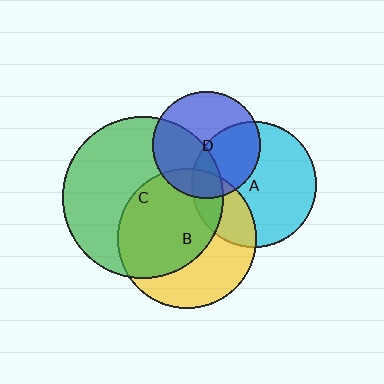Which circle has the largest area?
Circle C (green).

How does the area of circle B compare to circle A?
Approximately 1.2 times.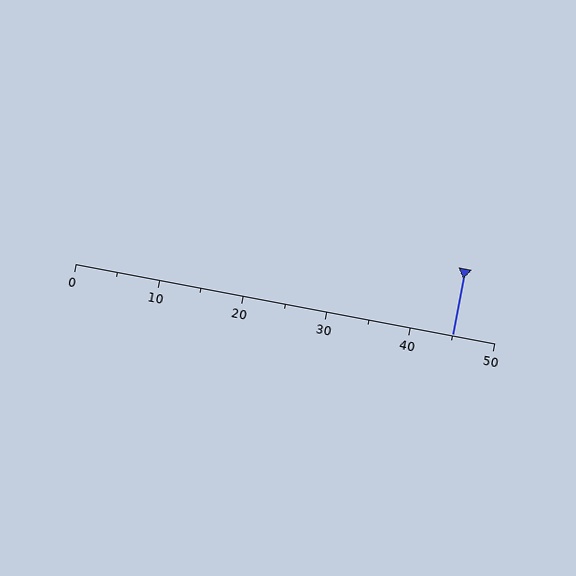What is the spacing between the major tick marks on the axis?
The major ticks are spaced 10 apart.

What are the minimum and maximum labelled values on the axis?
The axis runs from 0 to 50.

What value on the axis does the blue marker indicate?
The marker indicates approximately 45.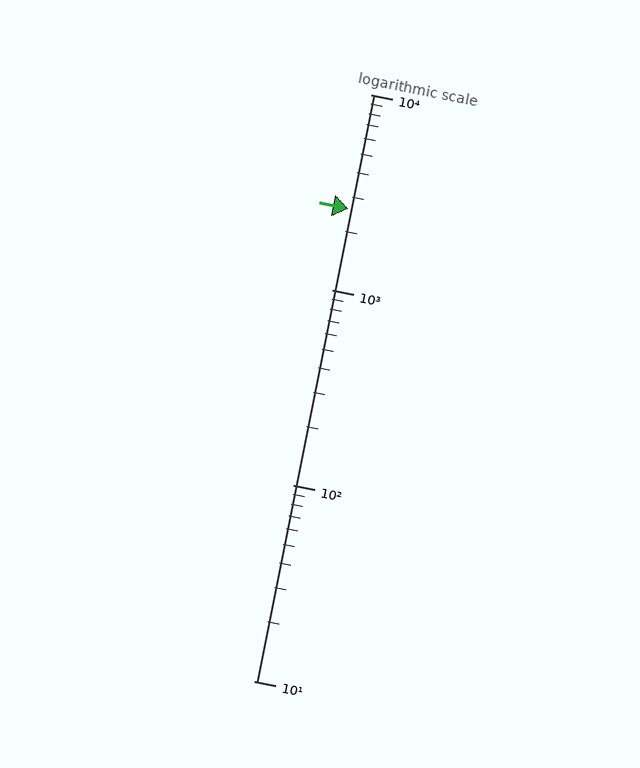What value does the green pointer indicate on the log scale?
The pointer indicates approximately 2600.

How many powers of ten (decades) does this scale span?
The scale spans 3 decades, from 10 to 10000.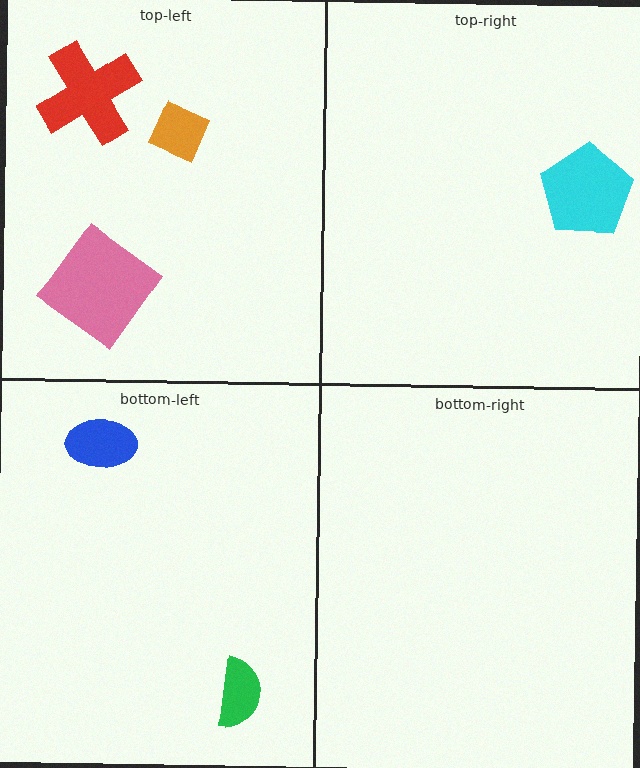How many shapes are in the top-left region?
3.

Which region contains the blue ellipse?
The bottom-left region.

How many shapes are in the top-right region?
1.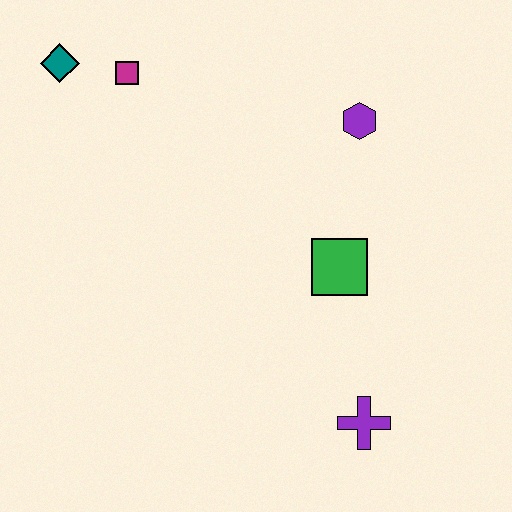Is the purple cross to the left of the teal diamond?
No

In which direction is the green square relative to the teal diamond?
The green square is to the right of the teal diamond.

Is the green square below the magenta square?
Yes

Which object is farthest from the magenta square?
The purple cross is farthest from the magenta square.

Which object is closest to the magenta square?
The teal diamond is closest to the magenta square.